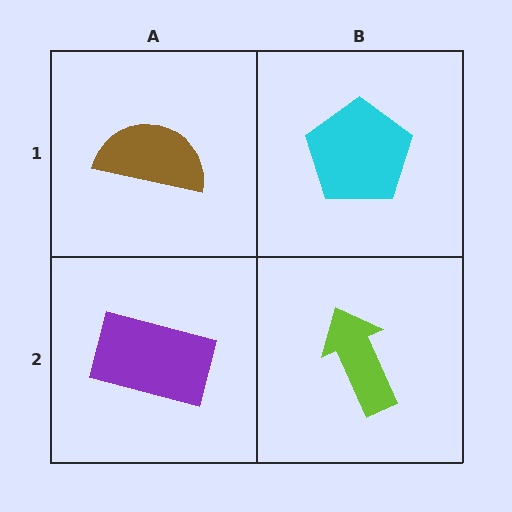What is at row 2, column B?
A lime arrow.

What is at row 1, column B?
A cyan pentagon.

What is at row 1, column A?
A brown semicircle.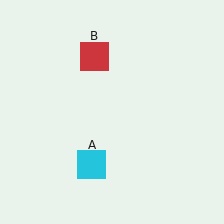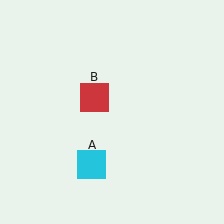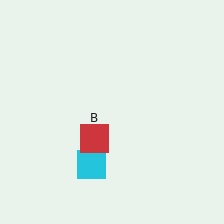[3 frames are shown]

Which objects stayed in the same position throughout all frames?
Cyan square (object A) remained stationary.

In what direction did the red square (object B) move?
The red square (object B) moved down.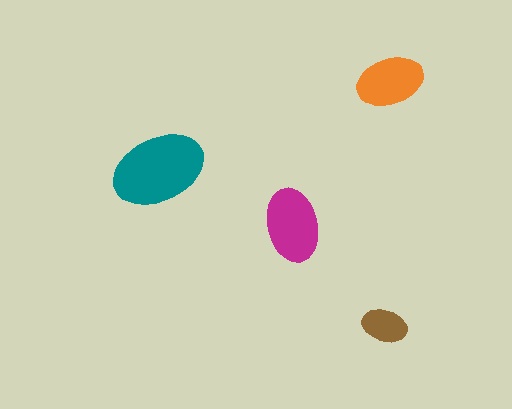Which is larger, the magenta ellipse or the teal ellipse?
The teal one.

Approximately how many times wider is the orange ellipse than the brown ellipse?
About 1.5 times wider.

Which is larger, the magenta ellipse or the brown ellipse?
The magenta one.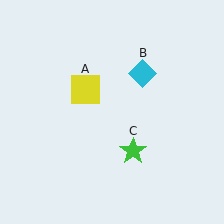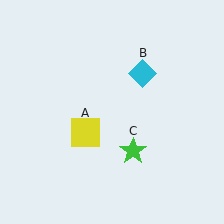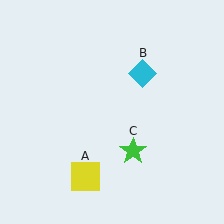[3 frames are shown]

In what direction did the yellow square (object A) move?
The yellow square (object A) moved down.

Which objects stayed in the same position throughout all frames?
Cyan diamond (object B) and green star (object C) remained stationary.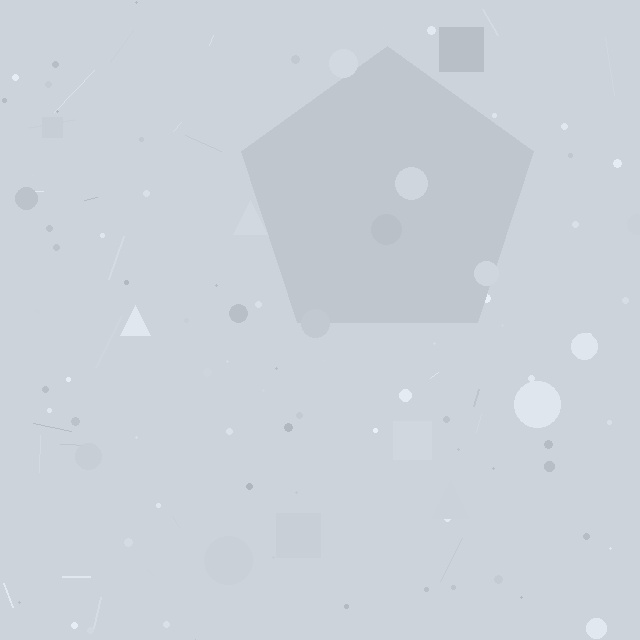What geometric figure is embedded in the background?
A pentagon is embedded in the background.